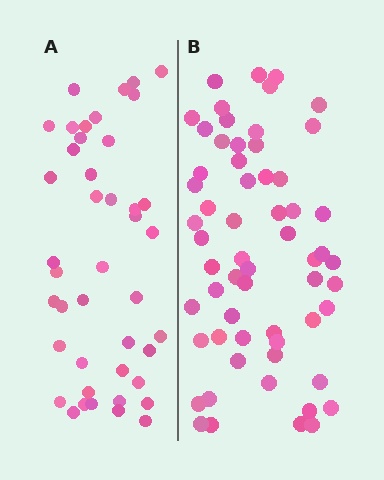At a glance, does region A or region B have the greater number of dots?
Region B (the right region) has more dots.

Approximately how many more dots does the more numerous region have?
Region B has approximately 15 more dots than region A.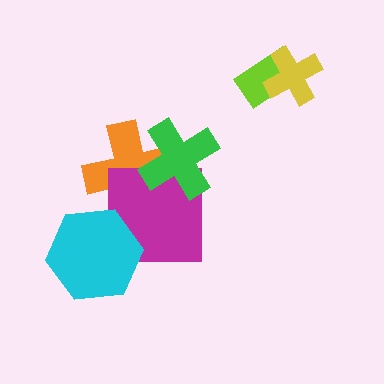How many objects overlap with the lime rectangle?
1 object overlaps with the lime rectangle.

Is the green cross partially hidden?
No, no other shape covers it.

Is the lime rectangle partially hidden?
Yes, it is partially covered by another shape.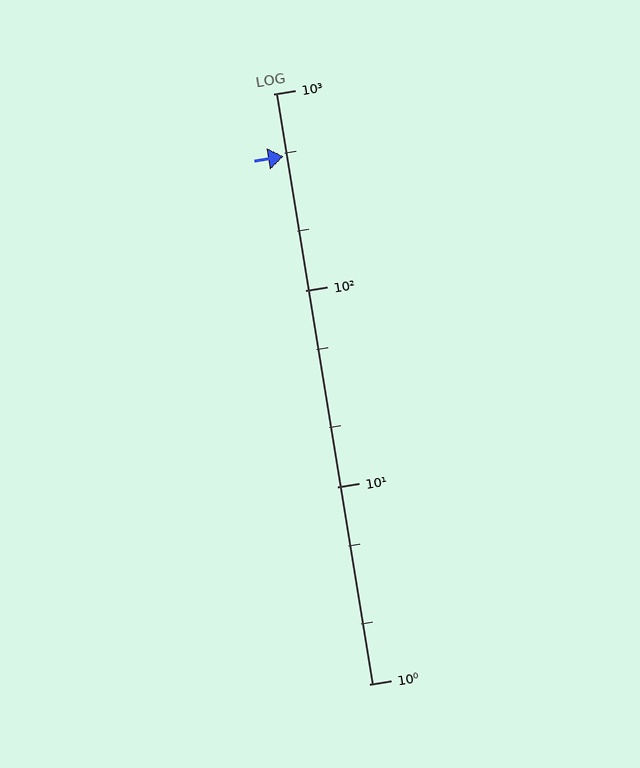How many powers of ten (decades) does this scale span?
The scale spans 3 decades, from 1 to 1000.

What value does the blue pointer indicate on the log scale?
The pointer indicates approximately 480.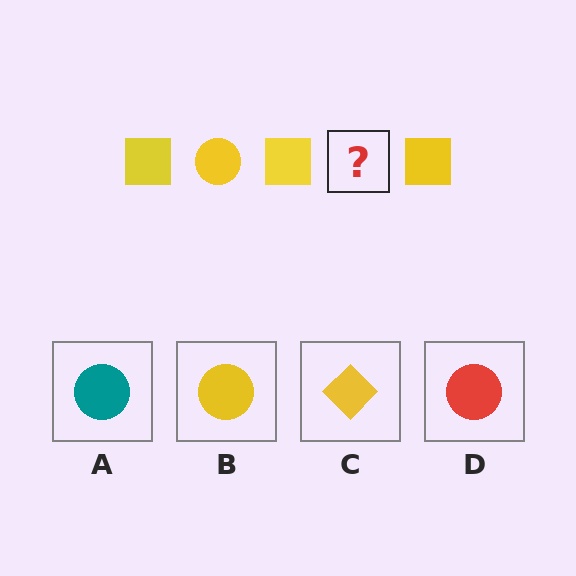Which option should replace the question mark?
Option B.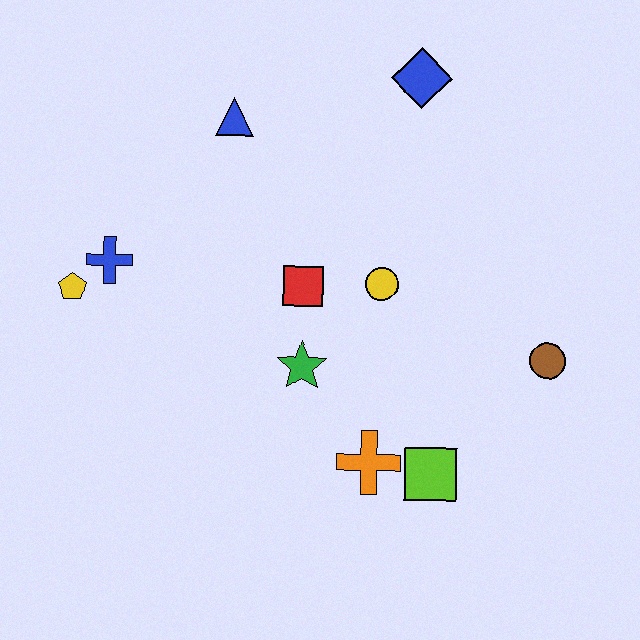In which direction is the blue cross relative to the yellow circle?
The blue cross is to the left of the yellow circle.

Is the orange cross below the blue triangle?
Yes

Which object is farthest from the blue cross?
The brown circle is farthest from the blue cross.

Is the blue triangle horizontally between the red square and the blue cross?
Yes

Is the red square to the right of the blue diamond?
No